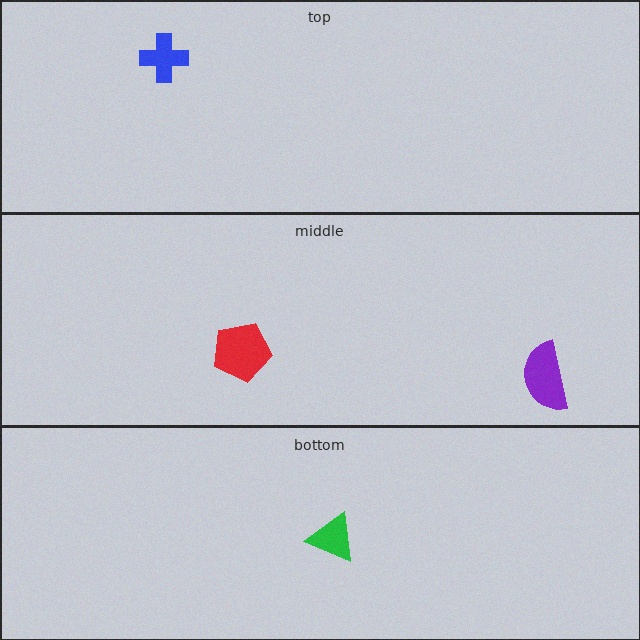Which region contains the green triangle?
The bottom region.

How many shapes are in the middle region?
2.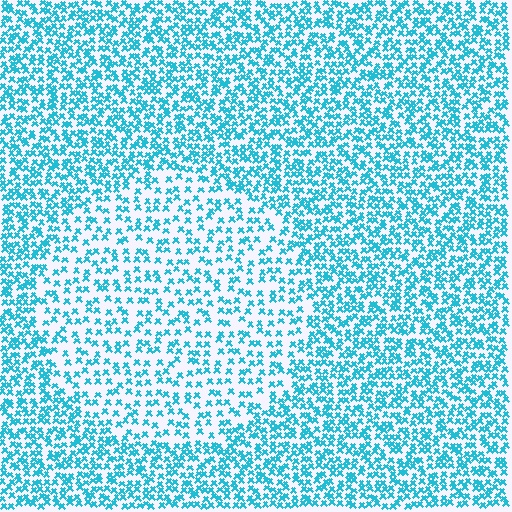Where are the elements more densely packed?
The elements are more densely packed outside the circle boundary.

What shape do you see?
I see a circle.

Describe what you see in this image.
The image contains small cyan elements arranged at two different densities. A circle-shaped region is visible where the elements are less densely packed than the surrounding area.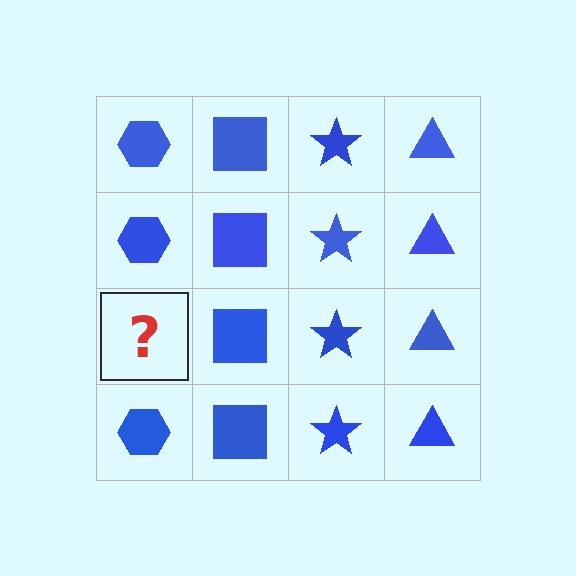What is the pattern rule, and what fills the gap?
The rule is that each column has a consistent shape. The gap should be filled with a blue hexagon.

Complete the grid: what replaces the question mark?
The question mark should be replaced with a blue hexagon.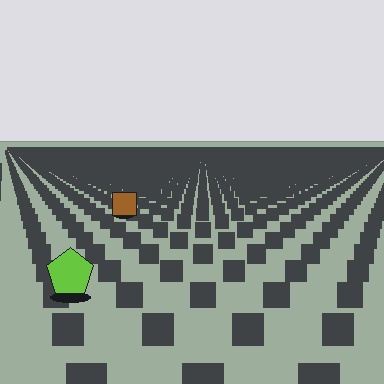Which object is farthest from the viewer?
The brown square is farthest from the viewer. It appears smaller and the ground texture around it is denser.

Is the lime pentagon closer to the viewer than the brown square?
Yes. The lime pentagon is closer — you can tell from the texture gradient: the ground texture is coarser near it.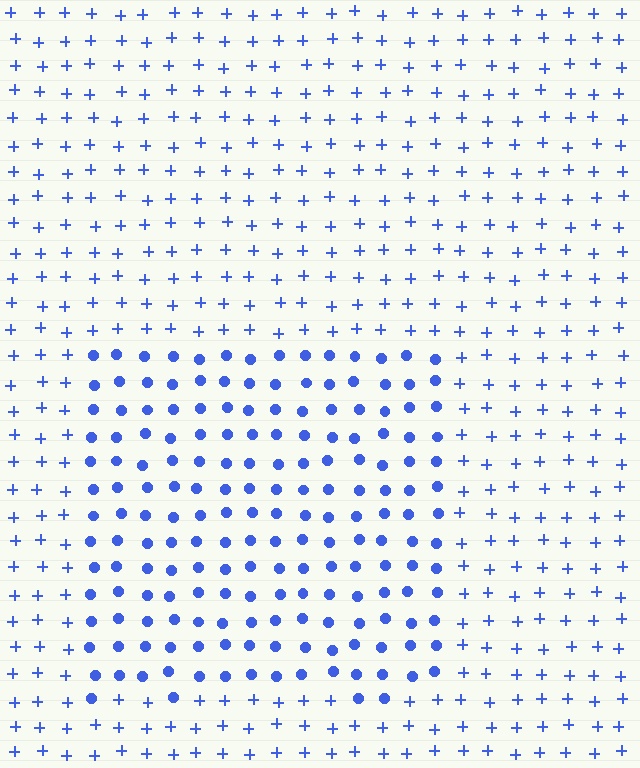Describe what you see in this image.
The image is filled with small blue elements arranged in a uniform grid. A rectangle-shaped region contains circles, while the surrounding area contains plus signs. The boundary is defined purely by the change in element shape.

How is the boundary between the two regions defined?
The boundary is defined by a change in element shape: circles inside vs. plus signs outside. All elements share the same color and spacing.